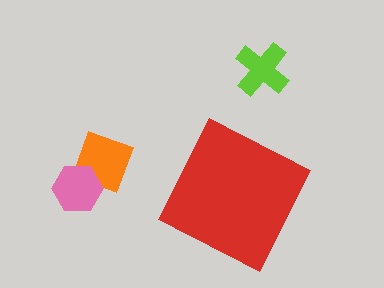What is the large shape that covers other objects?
A red diamond.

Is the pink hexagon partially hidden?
No, the pink hexagon is fully visible.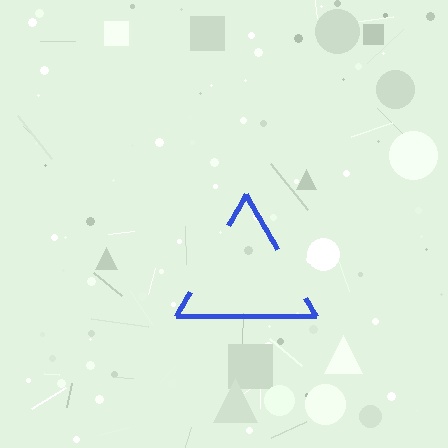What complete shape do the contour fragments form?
The contour fragments form a triangle.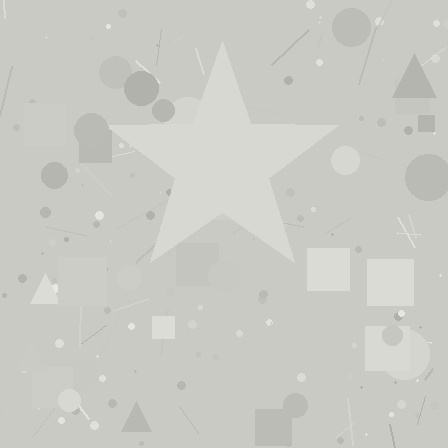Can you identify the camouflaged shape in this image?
The camouflaged shape is a star.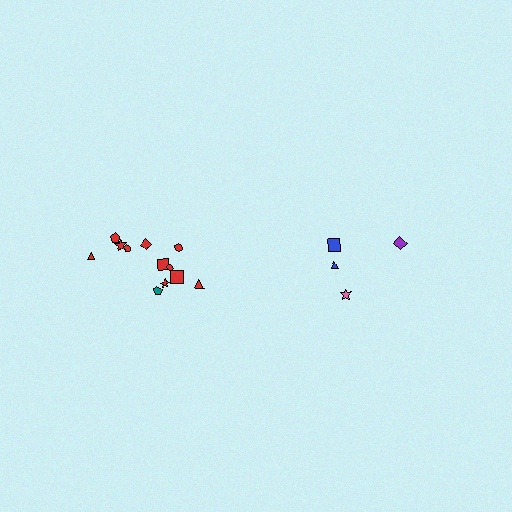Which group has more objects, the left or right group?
The left group.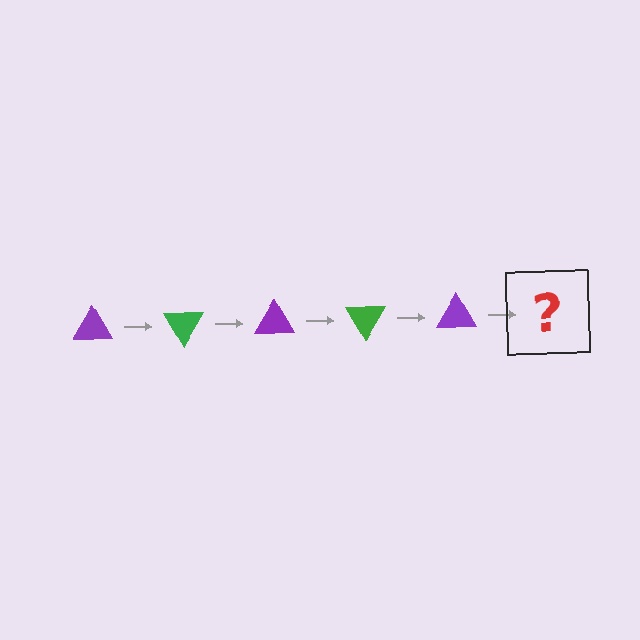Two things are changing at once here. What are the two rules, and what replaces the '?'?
The two rules are that it rotates 60 degrees each step and the color cycles through purple and green. The '?' should be a green triangle, rotated 300 degrees from the start.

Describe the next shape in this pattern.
It should be a green triangle, rotated 300 degrees from the start.